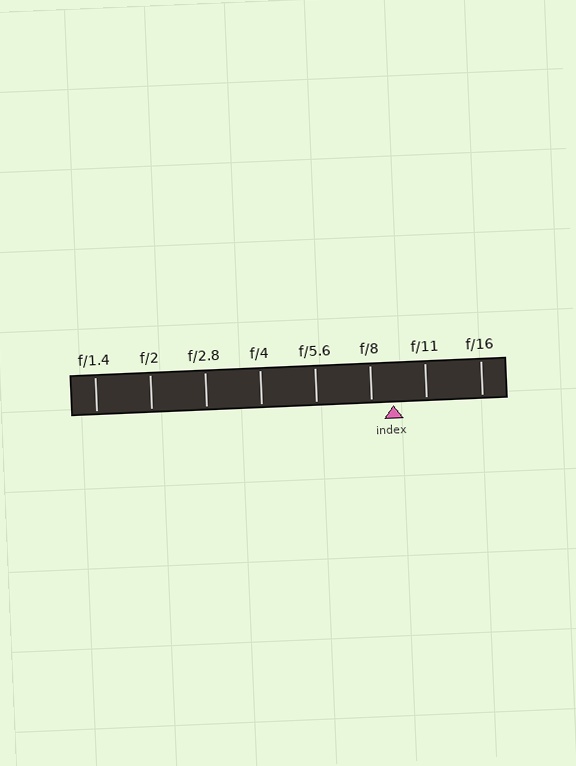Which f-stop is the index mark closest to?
The index mark is closest to f/8.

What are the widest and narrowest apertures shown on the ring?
The widest aperture shown is f/1.4 and the narrowest is f/16.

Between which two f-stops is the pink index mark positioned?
The index mark is between f/8 and f/11.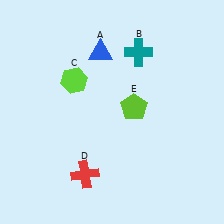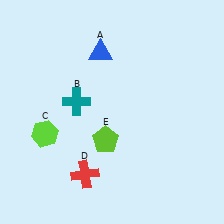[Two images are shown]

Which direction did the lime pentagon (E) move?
The lime pentagon (E) moved down.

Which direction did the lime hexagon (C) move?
The lime hexagon (C) moved down.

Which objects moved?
The objects that moved are: the teal cross (B), the lime hexagon (C), the lime pentagon (E).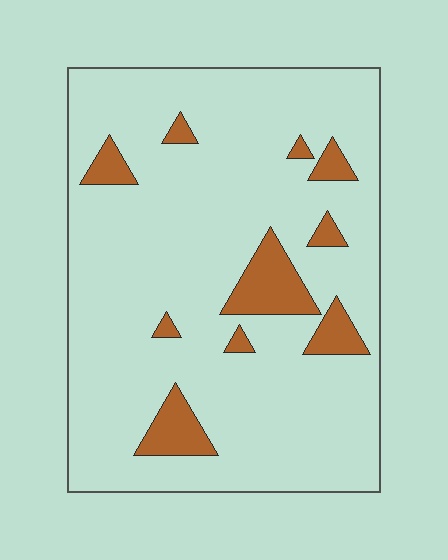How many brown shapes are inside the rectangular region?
10.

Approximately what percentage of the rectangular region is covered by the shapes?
Approximately 10%.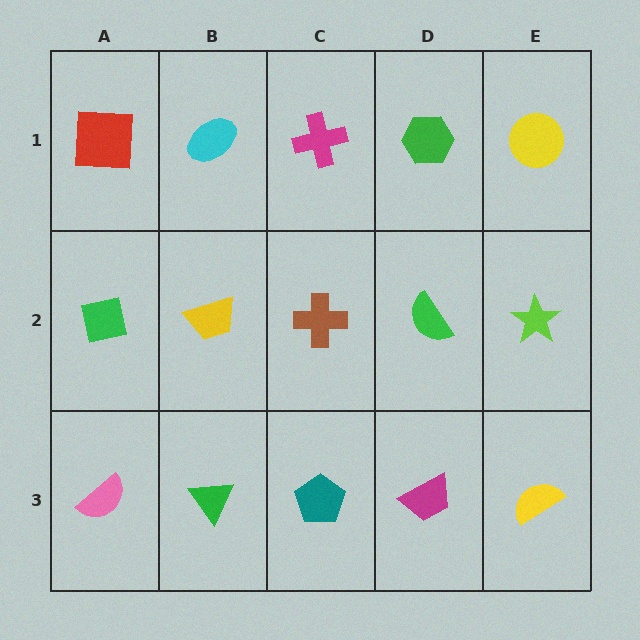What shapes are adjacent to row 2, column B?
A cyan ellipse (row 1, column B), a green triangle (row 3, column B), a green square (row 2, column A), a brown cross (row 2, column C).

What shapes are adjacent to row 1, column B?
A yellow trapezoid (row 2, column B), a red square (row 1, column A), a magenta cross (row 1, column C).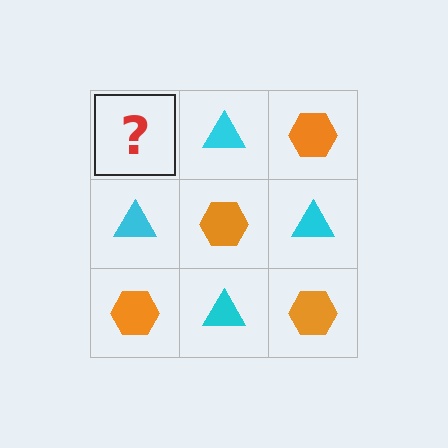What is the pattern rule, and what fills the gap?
The rule is that it alternates orange hexagon and cyan triangle in a checkerboard pattern. The gap should be filled with an orange hexagon.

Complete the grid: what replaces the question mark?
The question mark should be replaced with an orange hexagon.